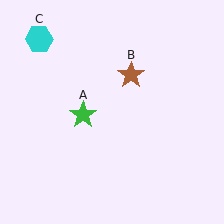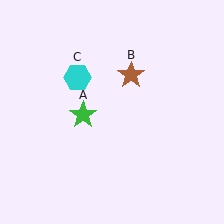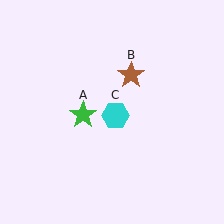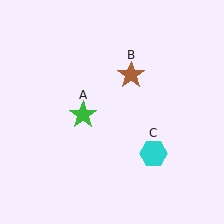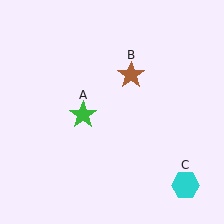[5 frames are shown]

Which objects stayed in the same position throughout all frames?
Green star (object A) and brown star (object B) remained stationary.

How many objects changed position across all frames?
1 object changed position: cyan hexagon (object C).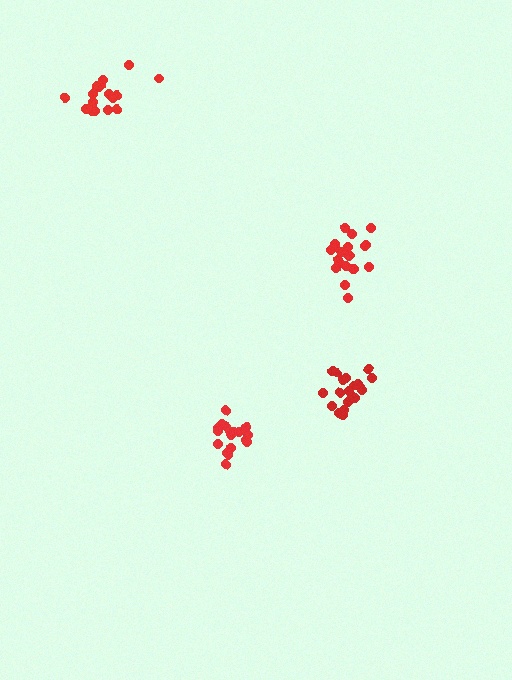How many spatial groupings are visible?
There are 4 spatial groupings.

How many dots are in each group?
Group 1: 18 dots, Group 2: 20 dots, Group 3: 20 dots, Group 4: 18 dots (76 total).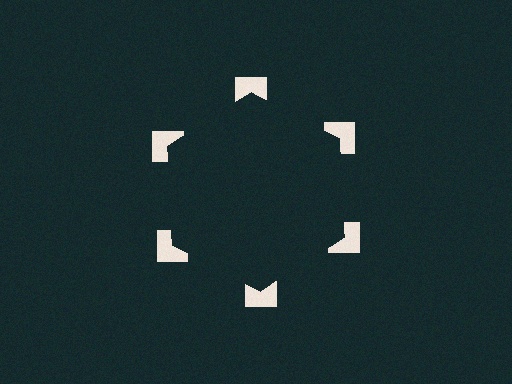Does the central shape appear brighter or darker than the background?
It typically appears slightly darker than the background, even though no actual brightness change is drawn.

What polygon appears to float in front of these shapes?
An illusory hexagon — its edges are inferred from the aligned wedge cuts in the notched squares, not physically drawn.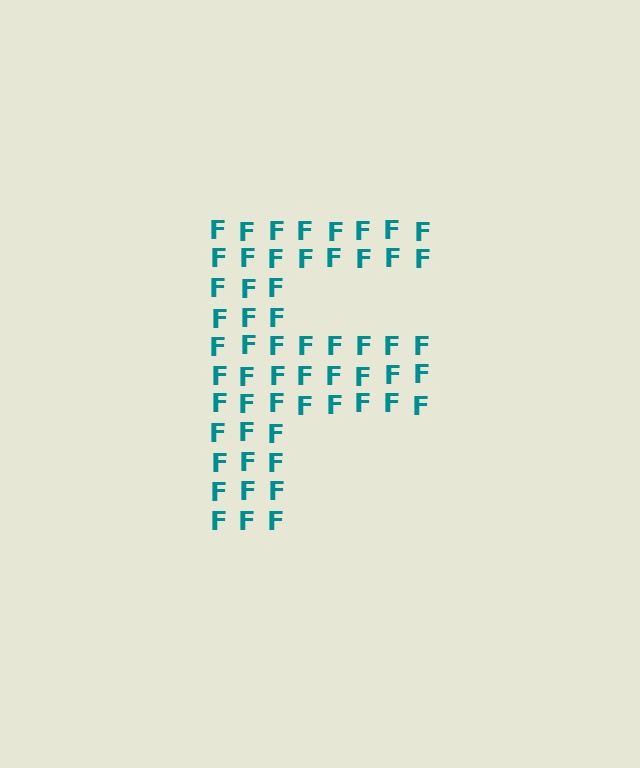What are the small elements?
The small elements are letter F's.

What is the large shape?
The large shape is the letter F.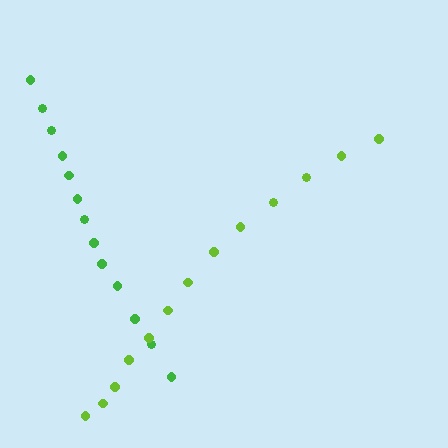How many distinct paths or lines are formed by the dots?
There are 2 distinct paths.